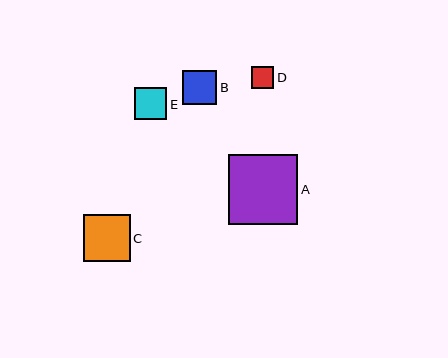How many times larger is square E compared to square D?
Square E is approximately 1.4 times the size of square D.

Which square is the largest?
Square A is the largest with a size of approximately 70 pixels.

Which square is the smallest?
Square D is the smallest with a size of approximately 23 pixels.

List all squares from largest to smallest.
From largest to smallest: A, C, B, E, D.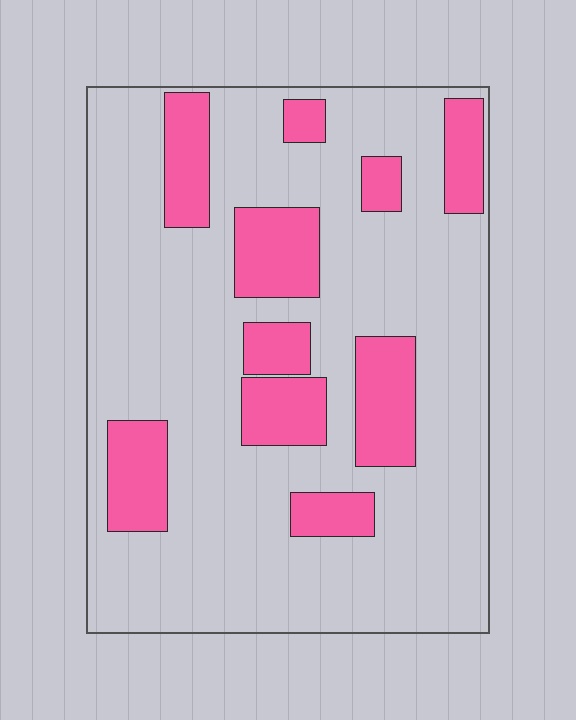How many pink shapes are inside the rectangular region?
10.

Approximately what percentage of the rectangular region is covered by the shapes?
Approximately 25%.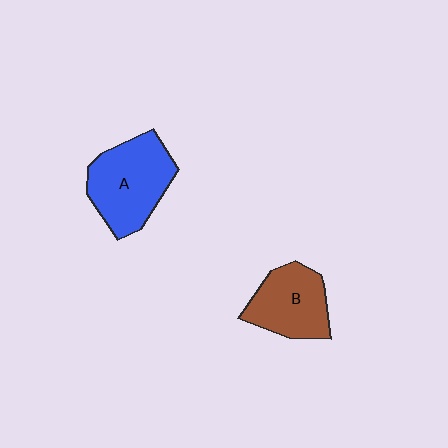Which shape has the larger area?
Shape A (blue).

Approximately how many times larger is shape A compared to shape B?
Approximately 1.3 times.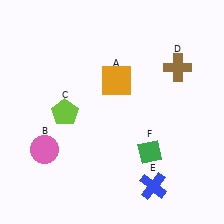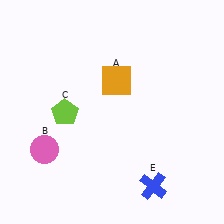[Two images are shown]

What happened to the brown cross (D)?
The brown cross (D) was removed in Image 2. It was in the top-right area of Image 1.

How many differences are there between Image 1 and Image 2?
There are 2 differences between the two images.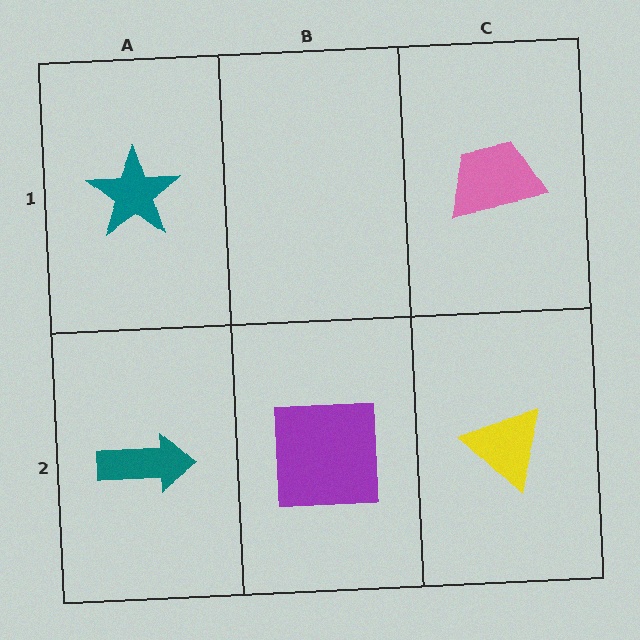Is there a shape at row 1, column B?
No, that cell is empty.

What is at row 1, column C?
A pink trapezoid.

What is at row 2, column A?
A teal arrow.